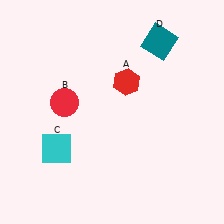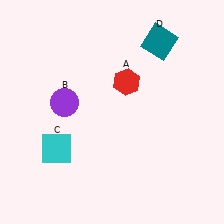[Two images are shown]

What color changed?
The circle (B) changed from red in Image 1 to purple in Image 2.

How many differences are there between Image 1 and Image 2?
There is 1 difference between the two images.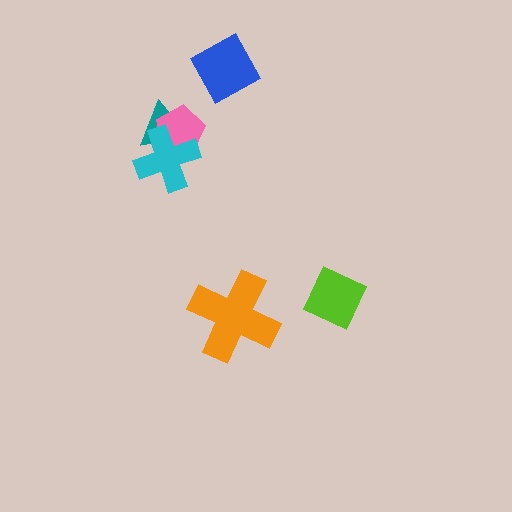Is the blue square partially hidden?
No, no other shape covers it.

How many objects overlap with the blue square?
0 objects overlap with the blue square.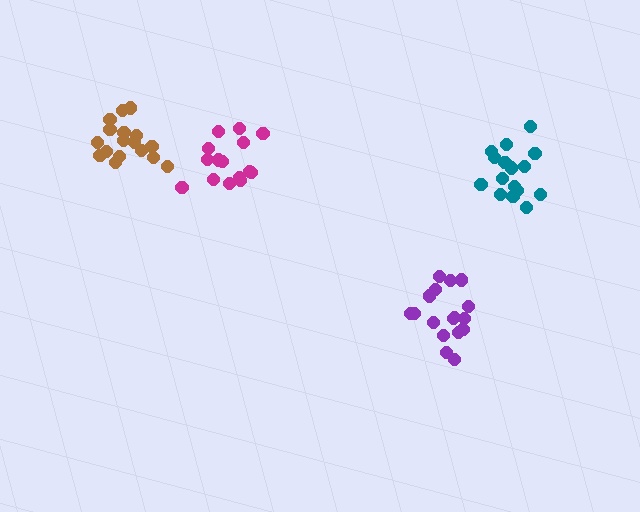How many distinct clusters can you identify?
There are 4 distinct clusters.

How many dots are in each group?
Group 1: 17 dots, Group 2: 15 dots, Group 3: 16 dots, Group 4: 17 dots (65 total).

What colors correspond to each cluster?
The clusters are colored: purple, magenta, teal, brown.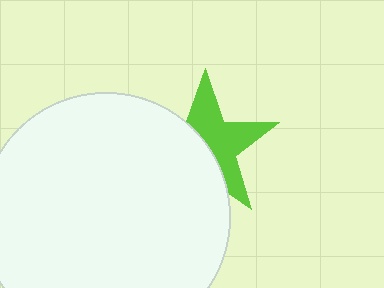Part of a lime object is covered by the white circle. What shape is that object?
It is a star.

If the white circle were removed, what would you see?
You would see the complete lime star.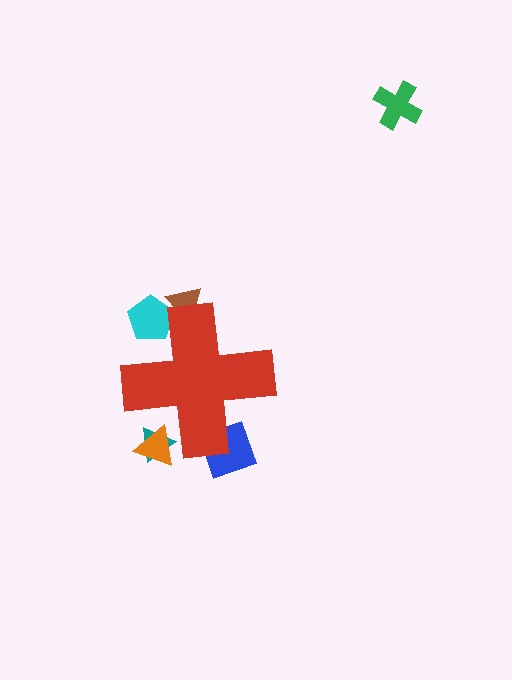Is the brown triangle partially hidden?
Yes, the brown triangle is partially hidden behind the red cross.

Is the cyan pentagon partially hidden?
Yes, the cyan pentagon is partially hidden behind the red cross.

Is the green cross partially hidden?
No, the green cross is fully visible.